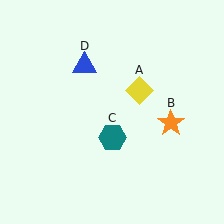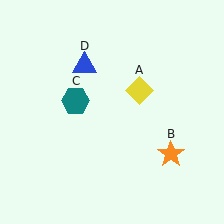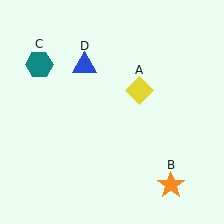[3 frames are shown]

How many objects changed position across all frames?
2 objects changed position: orange star (object B), teal hexagon (object C).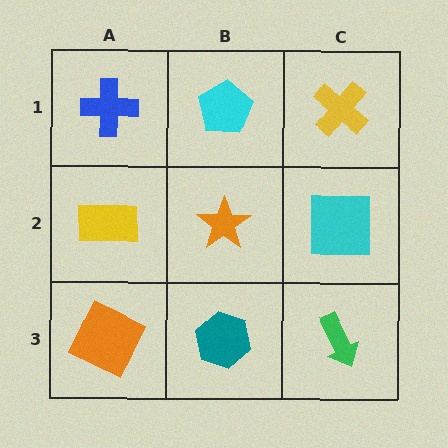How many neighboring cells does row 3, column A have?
2.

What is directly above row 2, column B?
A cyan pentagon.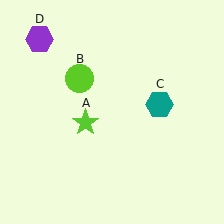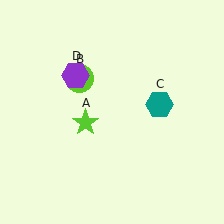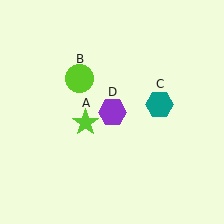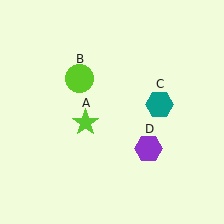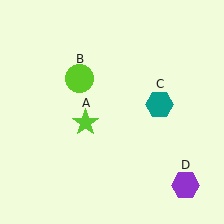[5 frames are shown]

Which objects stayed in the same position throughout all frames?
Lime star (object A) and lime circle (object B) and teal hexagon (object C) remained stationary.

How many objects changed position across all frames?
1 object changed position: purple hexagon (object D).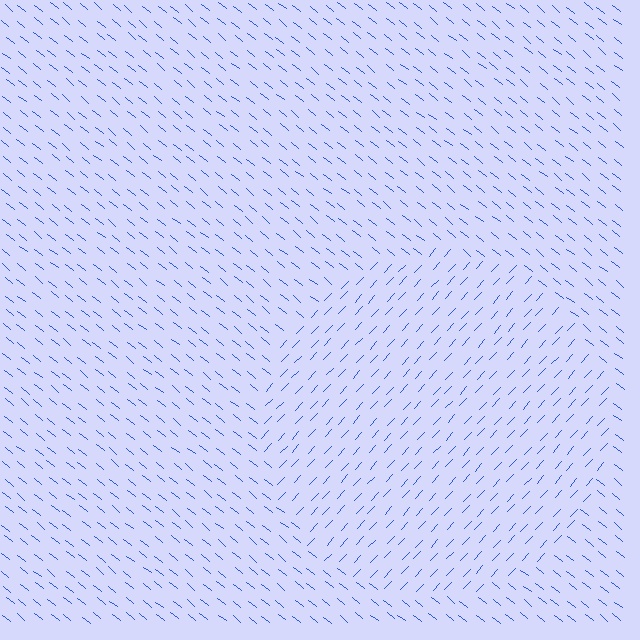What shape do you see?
I see a circle.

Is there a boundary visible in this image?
Yes, there is a texture boundary formed by a change in line orientation.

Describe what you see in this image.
The image is filled with small blue line segments. A circle region in the image has lines oriented differently from the surrounding lines, creating a visible texture boundary.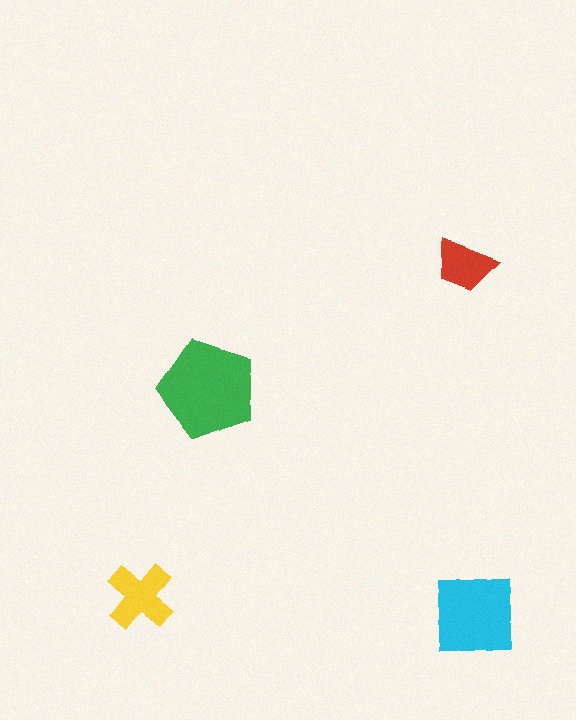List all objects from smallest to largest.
The red trapezoid, the yellow cross, the cyan square, the green pentagon.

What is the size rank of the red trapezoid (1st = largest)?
4th.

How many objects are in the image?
There are 4 objects in the image.